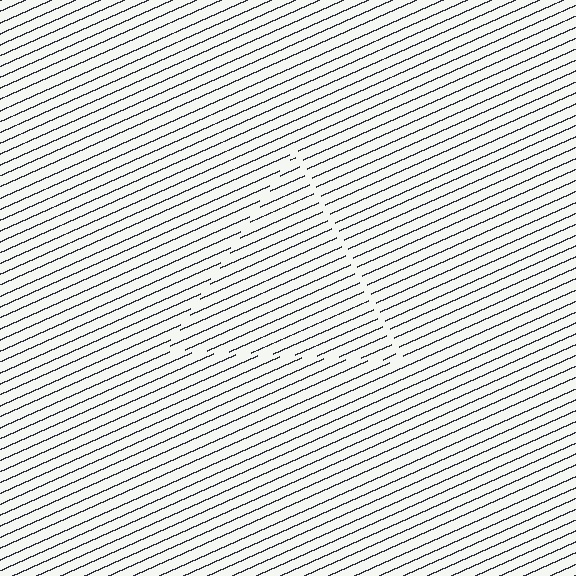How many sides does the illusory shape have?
3 sides — the line-ends trace a triangle.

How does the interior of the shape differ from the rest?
The interior of the shape contains the same grating, shifted by half a period — the contour is defined by the phase discontinuity where line-ends from the inner and outer gratings abut.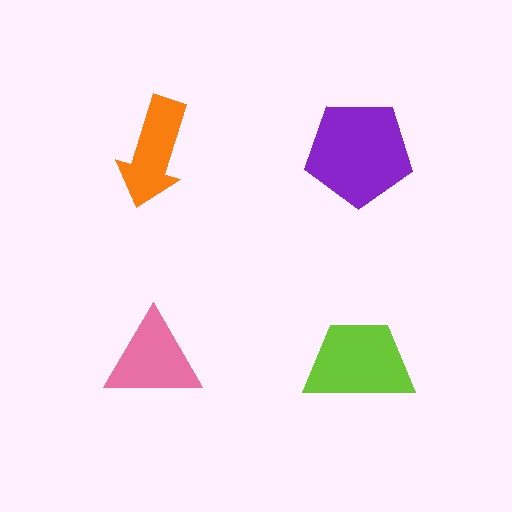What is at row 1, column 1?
An orange arrow.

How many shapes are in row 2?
2 shapes.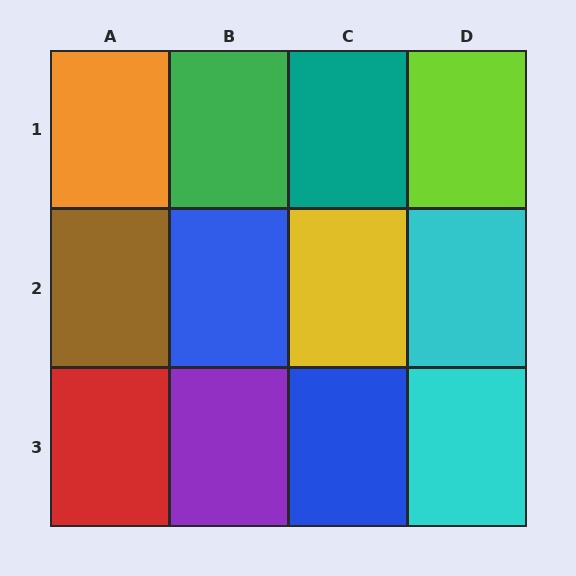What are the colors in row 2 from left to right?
Brown, blue, yellow, cyan.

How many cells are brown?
1 cell is brown.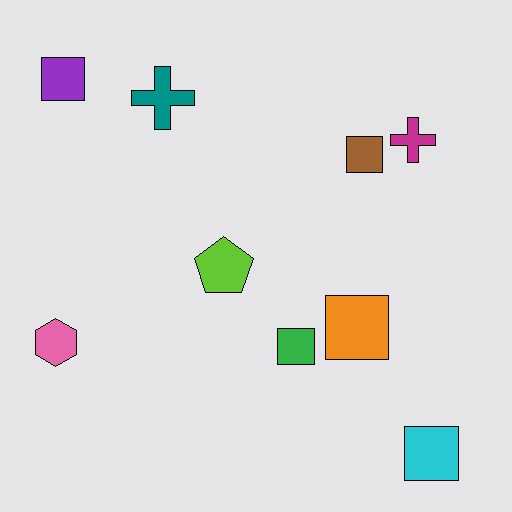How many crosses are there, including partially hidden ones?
There are 2 crosses.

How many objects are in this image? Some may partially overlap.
There are 9 objects.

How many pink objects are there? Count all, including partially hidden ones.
There is 1 pink object.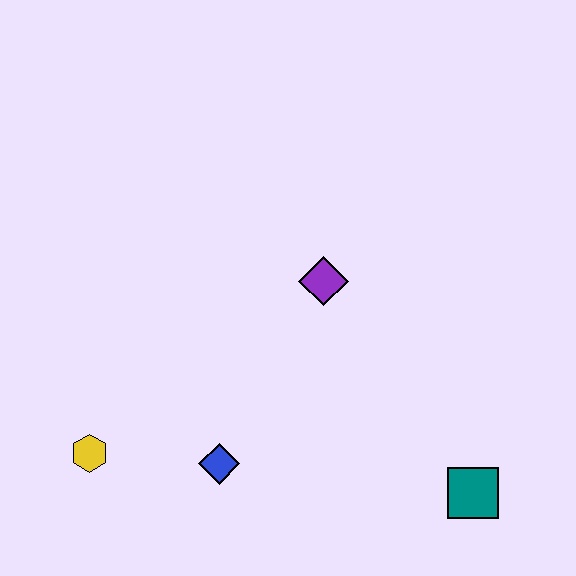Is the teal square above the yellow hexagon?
No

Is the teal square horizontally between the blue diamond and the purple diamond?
No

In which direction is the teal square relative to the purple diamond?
The teal square is below the purple diamond.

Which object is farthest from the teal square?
The yellow hexagon is farthest from the teal square.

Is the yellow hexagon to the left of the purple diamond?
Yes